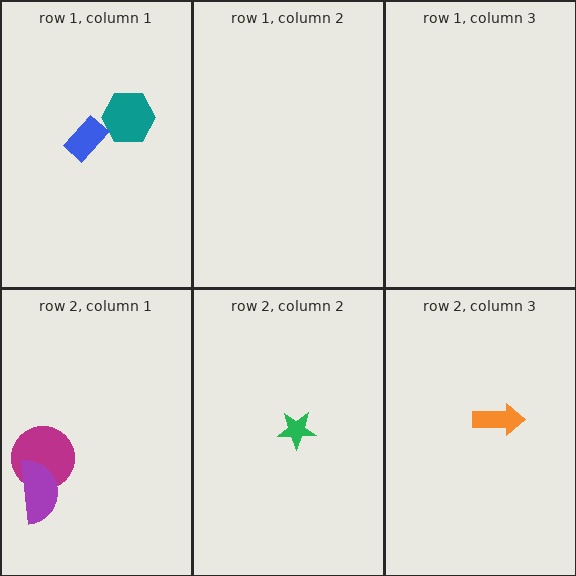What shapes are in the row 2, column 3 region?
The orange arrow.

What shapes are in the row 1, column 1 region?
The teal hexagon, the blue rectangle.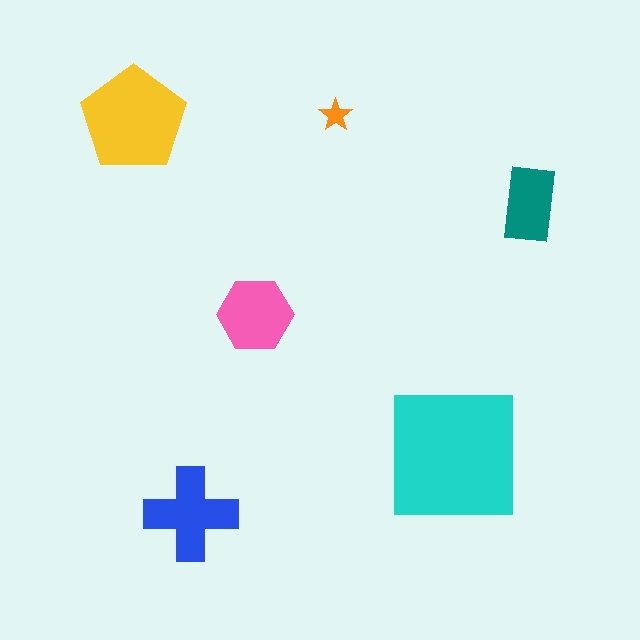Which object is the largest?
The cyan square.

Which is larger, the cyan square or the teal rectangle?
The cyan square.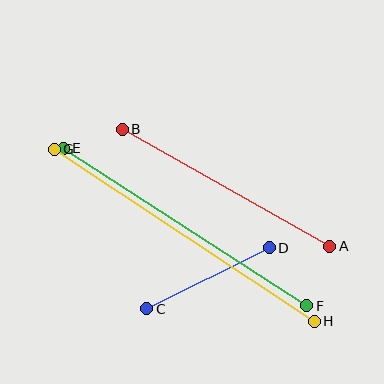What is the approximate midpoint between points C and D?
The midpoint is at approximately (208, 278) pixels.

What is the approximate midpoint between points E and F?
The midpoint is at approximately (185, 227) pixels.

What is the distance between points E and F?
The distance is approximately 290 pixels.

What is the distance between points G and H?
The distance is approximately 312 pixels.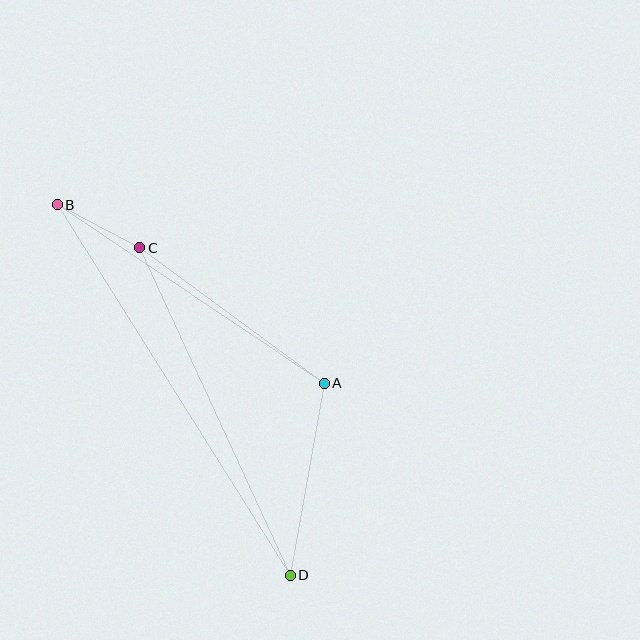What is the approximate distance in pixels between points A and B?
The distance between A and B is approximately 321 pixels.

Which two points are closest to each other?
Points B and C are closest to each other.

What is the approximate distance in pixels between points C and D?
The distance between C and D is approximately 360 pixels.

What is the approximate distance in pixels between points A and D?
The distance between A and D is approximately 195 pixels.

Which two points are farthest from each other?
Points B and D are farthest from each other.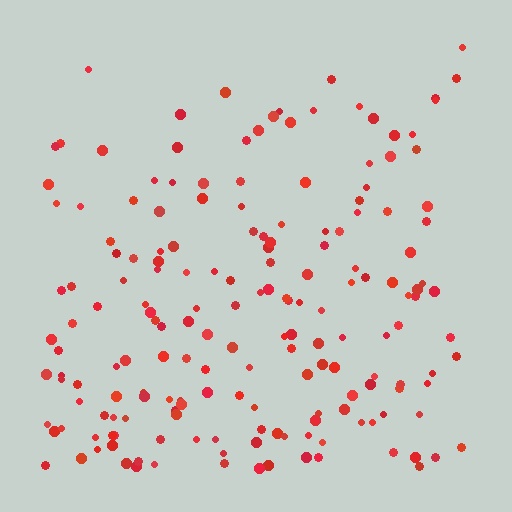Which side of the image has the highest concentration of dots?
The bottom.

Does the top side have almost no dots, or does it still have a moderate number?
Still a moderate number, just noticeably fewer than the bottom.